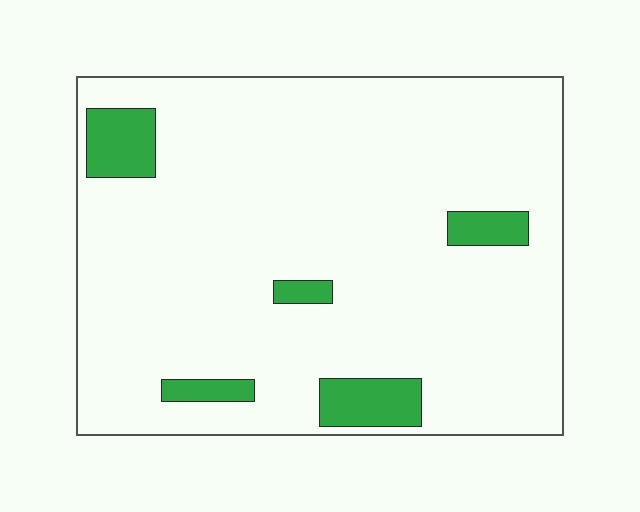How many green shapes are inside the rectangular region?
5.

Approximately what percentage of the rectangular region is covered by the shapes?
Approximately 10%.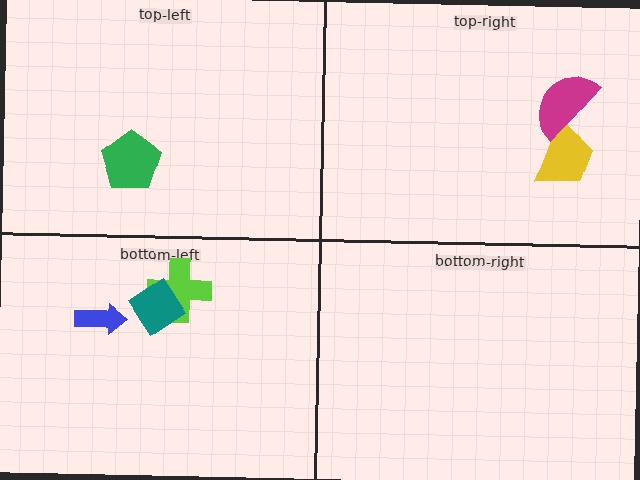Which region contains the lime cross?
The bottom-left region.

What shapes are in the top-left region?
The green pentagon.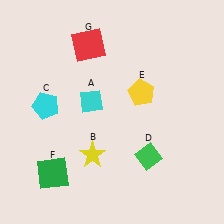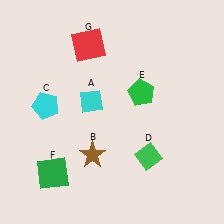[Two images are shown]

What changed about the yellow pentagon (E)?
In Image 1, E is yellow. In Image 2, it changed to green.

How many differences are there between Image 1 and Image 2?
There are 2 differences between the two images.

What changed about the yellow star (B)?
In Image 1, B is yellow. In Image 2, it changed to brown.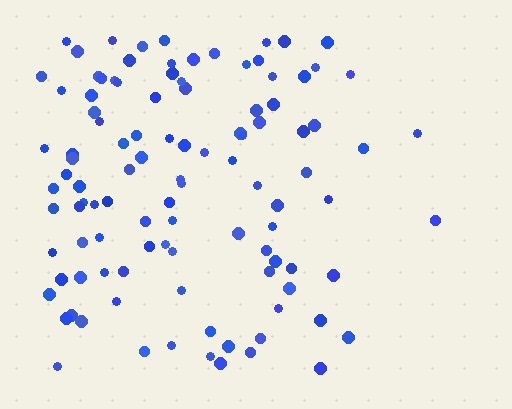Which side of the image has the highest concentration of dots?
The left.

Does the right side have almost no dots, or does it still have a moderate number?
Still a moderate number, just noticeably fewer than the left.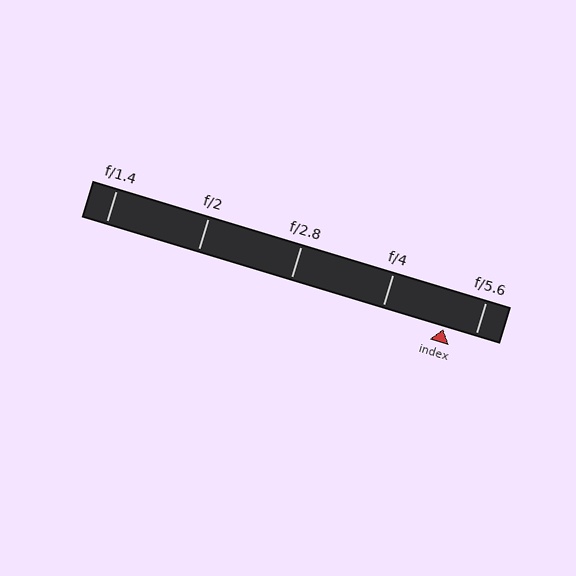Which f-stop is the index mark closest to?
The index mark is closest to f/5.6.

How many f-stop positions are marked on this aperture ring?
There are 5 f-stop positions marked.